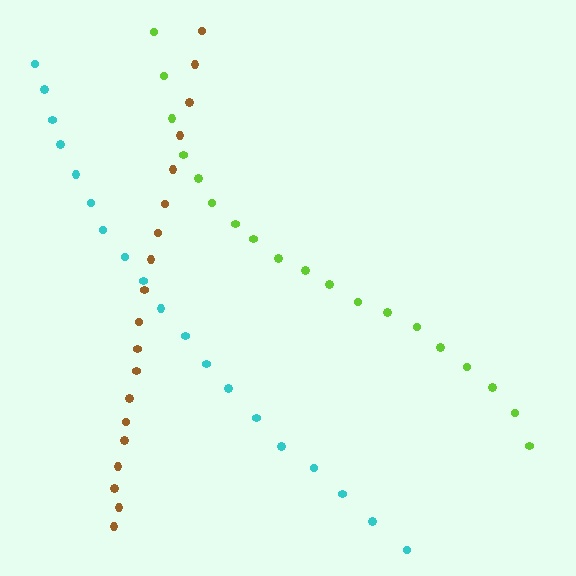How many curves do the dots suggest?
There are 3 distinct paths.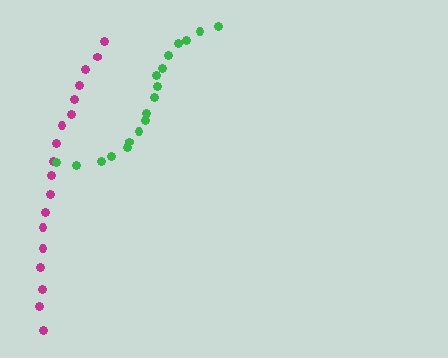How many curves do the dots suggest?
There are 2 distinct paths.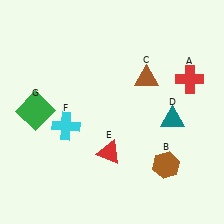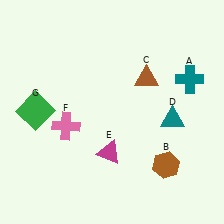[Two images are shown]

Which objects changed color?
A changed from red to teal. E changed from red to magenta. F changed from cyan to pink.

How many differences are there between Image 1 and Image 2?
There are 3 differences between the two images.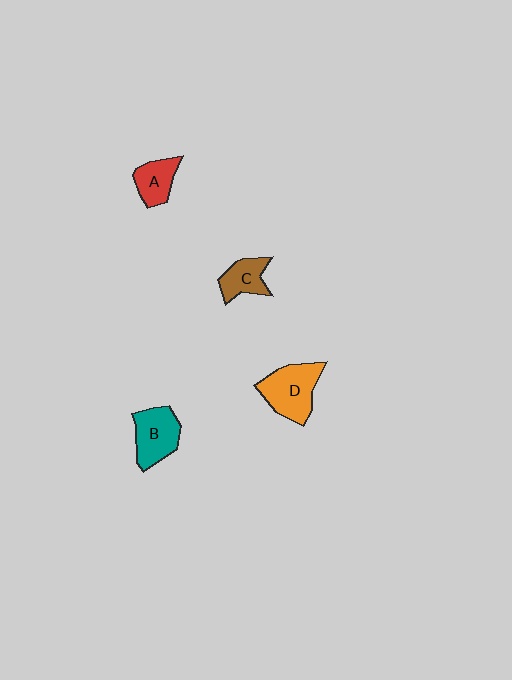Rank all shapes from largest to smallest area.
From largest to smallest: D (orange), B (teal), C (brown), A (red).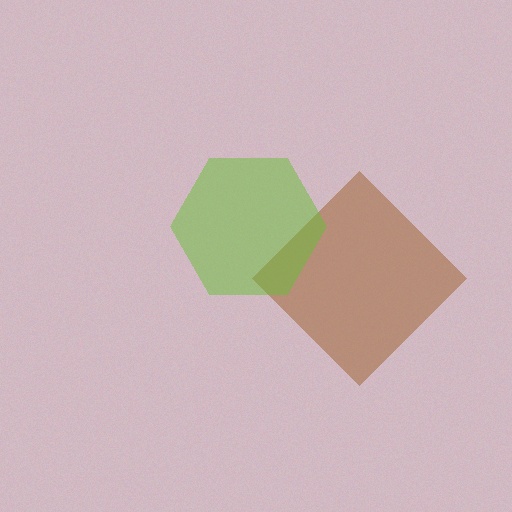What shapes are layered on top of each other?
The layered shapes are: a brown diamond, a lime hexagon.